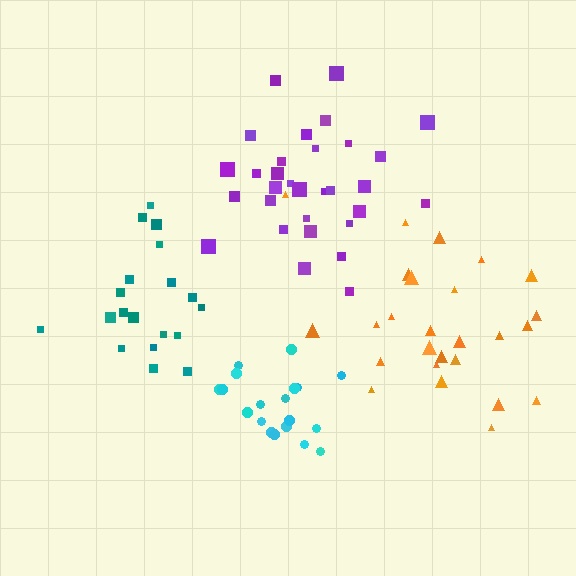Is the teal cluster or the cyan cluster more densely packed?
Cyan.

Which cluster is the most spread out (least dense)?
Orange.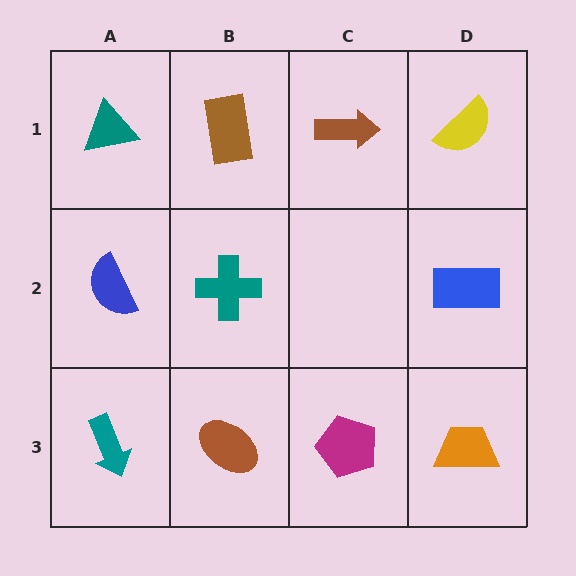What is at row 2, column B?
A teal cross.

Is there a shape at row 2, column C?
No, that cell is empty.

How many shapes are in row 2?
3 shapes.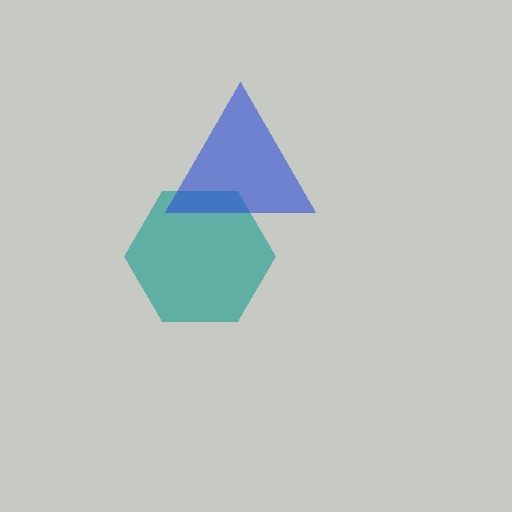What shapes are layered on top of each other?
The layered shapes are: a teal hexagon, a blue triangle.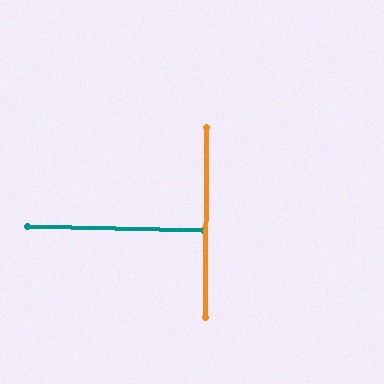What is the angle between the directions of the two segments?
Approximately 89 degrees.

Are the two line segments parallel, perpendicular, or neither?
Perpendicular — they meet at approximately 89°.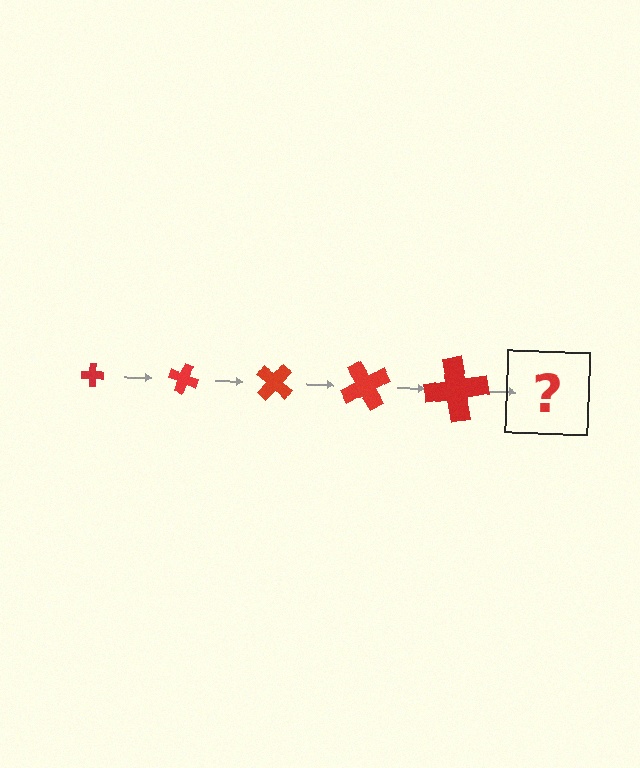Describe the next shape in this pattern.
It should be a cross, larger than the previous one and rotated 100 degrees from the start.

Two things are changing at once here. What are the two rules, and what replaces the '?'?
The two rules are that the cross grows larger each step and it rotates 20 degrees each step. The '?' should be a cross, larger than the previous one and rotated 100 degrees from the start.